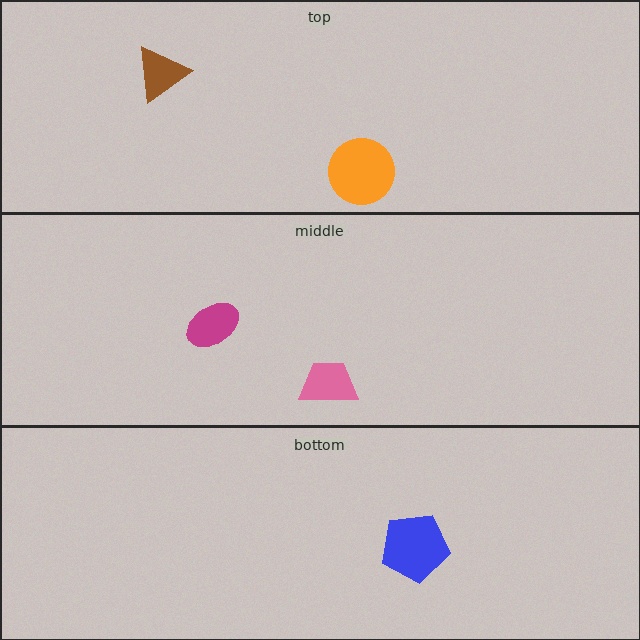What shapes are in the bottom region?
The blue pentagon.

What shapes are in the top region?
The brown triangle, the orange circle.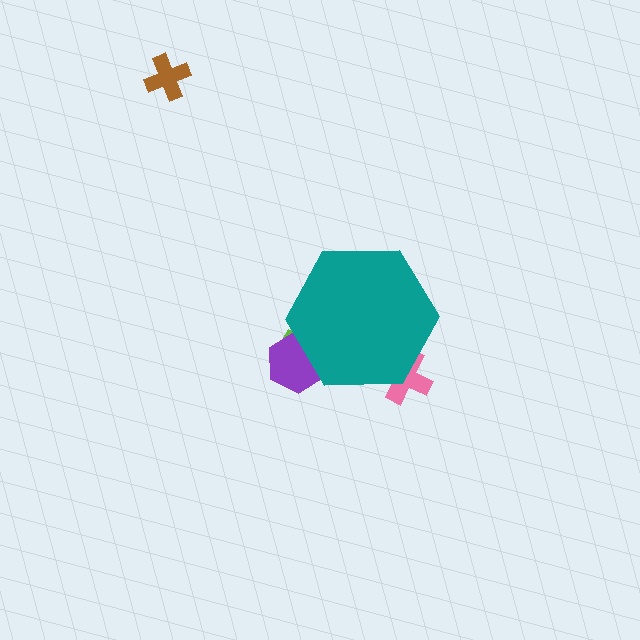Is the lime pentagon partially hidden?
Yes, the lime pentagon is partially hidden behind the teal hexagon.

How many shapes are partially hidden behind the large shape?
3 shapes are partially hidden.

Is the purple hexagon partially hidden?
Yes, the purple hexagon is partially hidden behind the teal hexagon.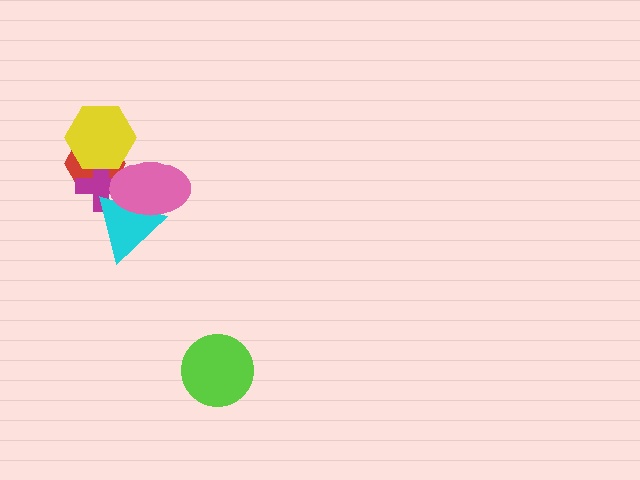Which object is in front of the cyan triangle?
The pink ellipse is in front of the cyan triangle.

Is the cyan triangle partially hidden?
Yes, it is partially covered by another shape.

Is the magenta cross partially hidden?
Yes, it is partially covered by another shape.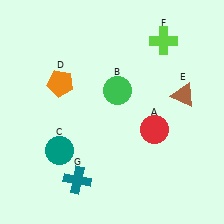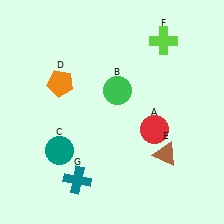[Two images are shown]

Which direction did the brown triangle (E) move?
The brown triangle (E) moved down.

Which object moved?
The brown triangle (E) moved down.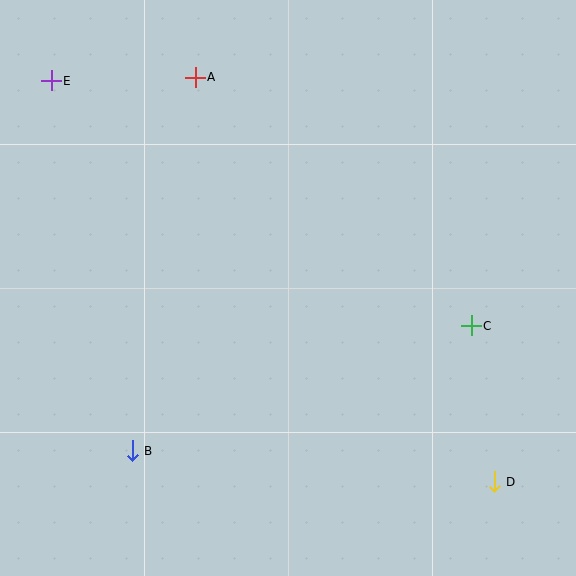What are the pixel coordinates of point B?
Point B is at (132, 451).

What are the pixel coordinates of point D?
Point D is at (494, 482).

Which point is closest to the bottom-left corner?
Point B is closest to the bottom-left corner.